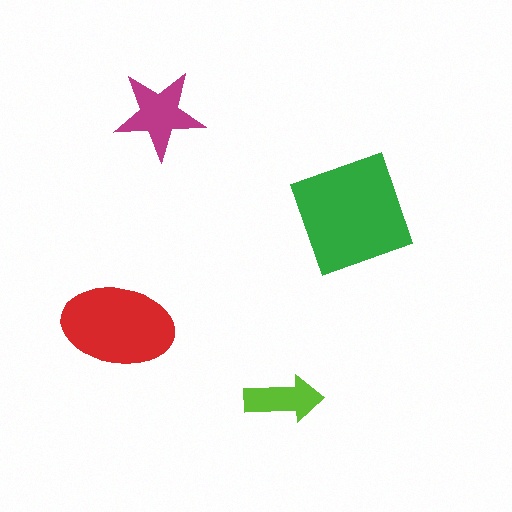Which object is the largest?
The green square.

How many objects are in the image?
There are 4 objects in the image.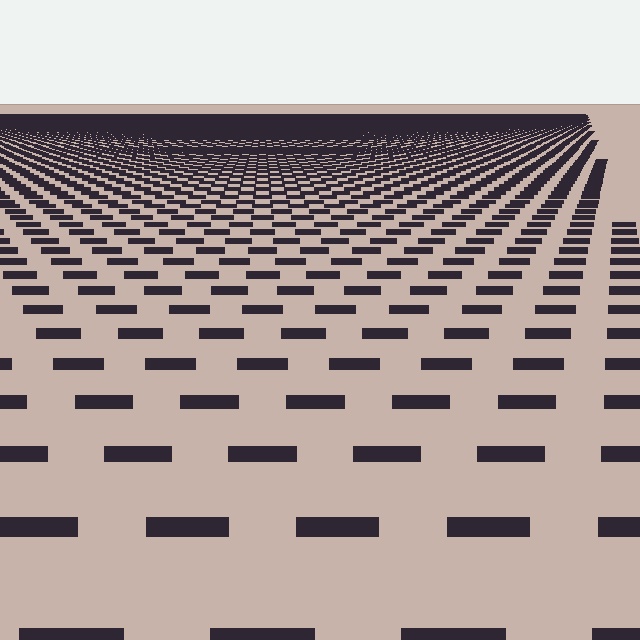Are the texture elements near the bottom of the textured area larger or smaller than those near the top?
Larger. Near the bottom, elements are closer to the viewer and appear at a bigger on-screen size.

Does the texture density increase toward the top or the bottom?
Density increases toward the top.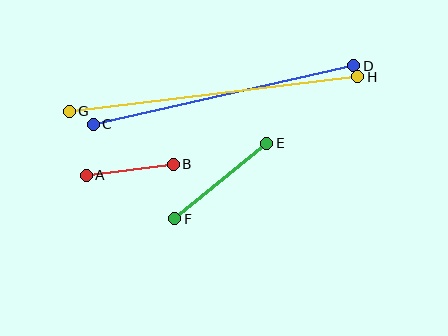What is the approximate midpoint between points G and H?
The midpoint is at approximately (214, 94) pixels.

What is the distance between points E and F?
The distance is approximately 119 pixels.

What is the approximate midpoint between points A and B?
The midpoint is at approximately (130, 170) pixels.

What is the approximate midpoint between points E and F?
The midpoint is at approximately (221, 181) pixels.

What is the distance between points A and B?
The distance is approximately 88 pixels.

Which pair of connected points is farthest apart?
Points G and H are farthest apart.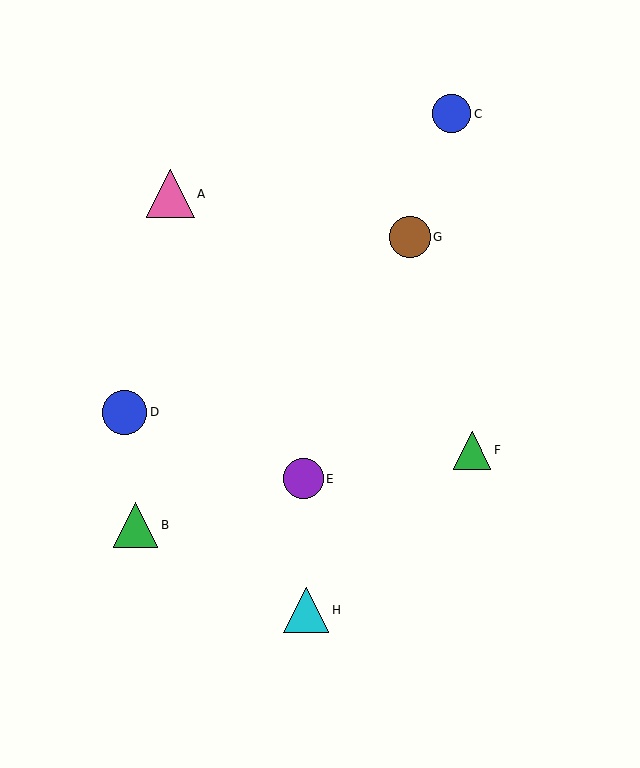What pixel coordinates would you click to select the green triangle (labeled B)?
Click at (136, 525) to select the green triangle B.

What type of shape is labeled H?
Shape H is a cyan triangle.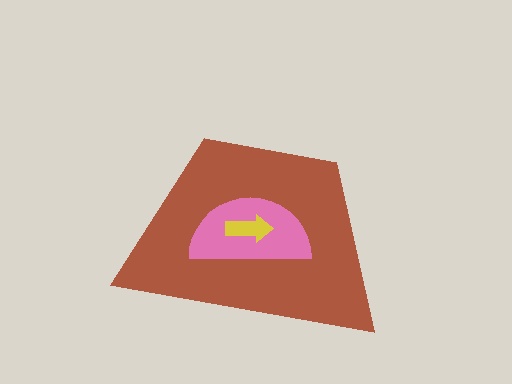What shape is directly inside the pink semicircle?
The yellow arrow.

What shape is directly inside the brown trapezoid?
The pink semicircle.